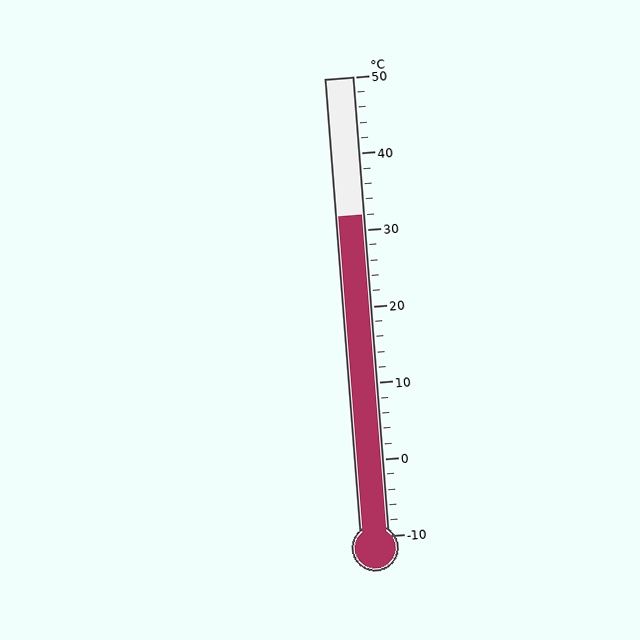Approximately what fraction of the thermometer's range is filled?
The thermometer is filled to approximately 70% of its range.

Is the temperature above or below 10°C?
The temperature is above 10°C.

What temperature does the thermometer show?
The thermometer shows approximately 32°C.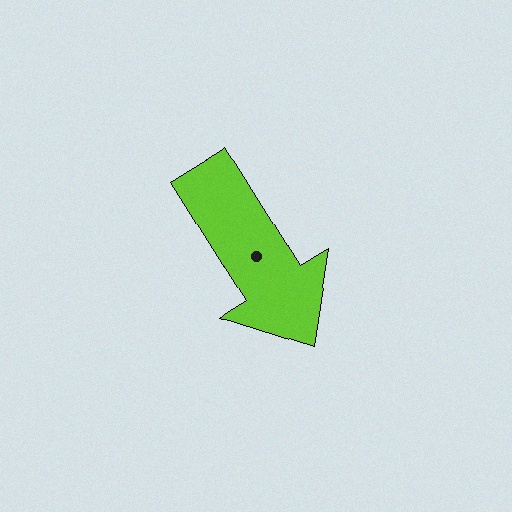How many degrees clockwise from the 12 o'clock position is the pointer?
Approximately 148 degrees.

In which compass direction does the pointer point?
Southeast.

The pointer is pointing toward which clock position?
Roughly 5 o'clock.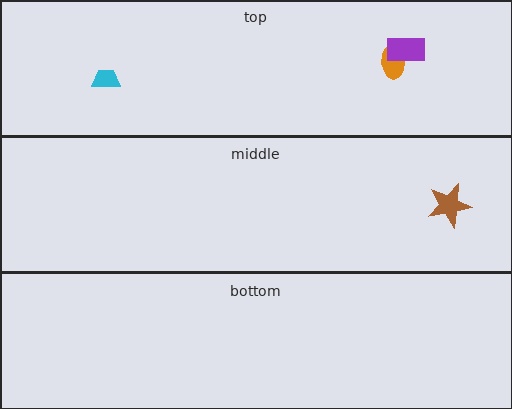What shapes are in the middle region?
The brown star.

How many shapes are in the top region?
3.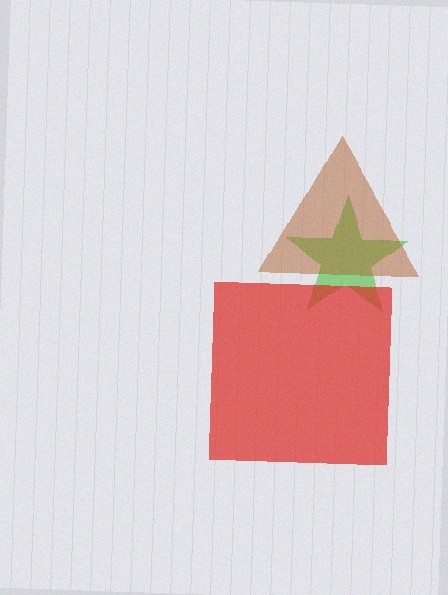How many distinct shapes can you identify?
There are 3 distinct shapes: a green star, a brown triangle, a red square.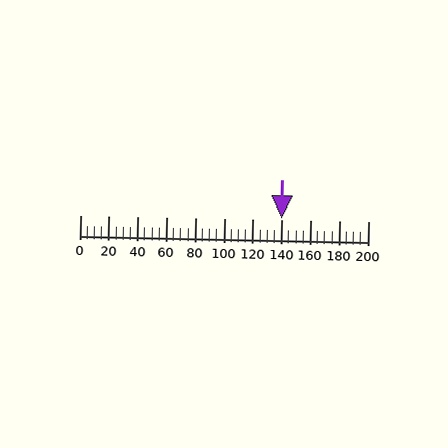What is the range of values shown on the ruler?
The ruler shows values from 0 to 200.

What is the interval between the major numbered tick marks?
The major tick marks are spaced 20 units apart.